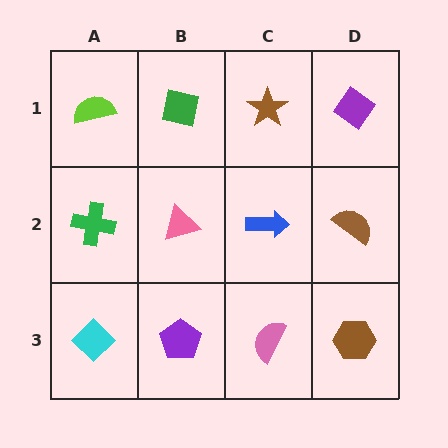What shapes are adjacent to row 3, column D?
A brown semicircle (row 2, column D), a pink semicircle (row 3, column C).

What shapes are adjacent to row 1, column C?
A blue arrow (row 2, column C), a green square (row 1, column B), a purple diamond (row 1, column D).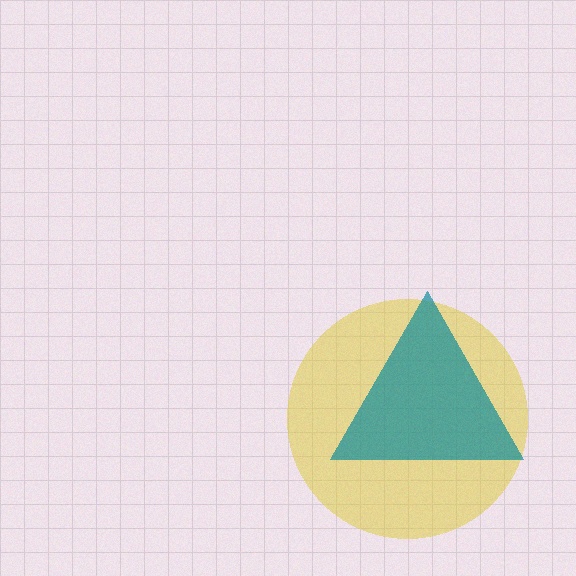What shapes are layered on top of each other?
The layered shapes are: a yellow circle, a teal triangle.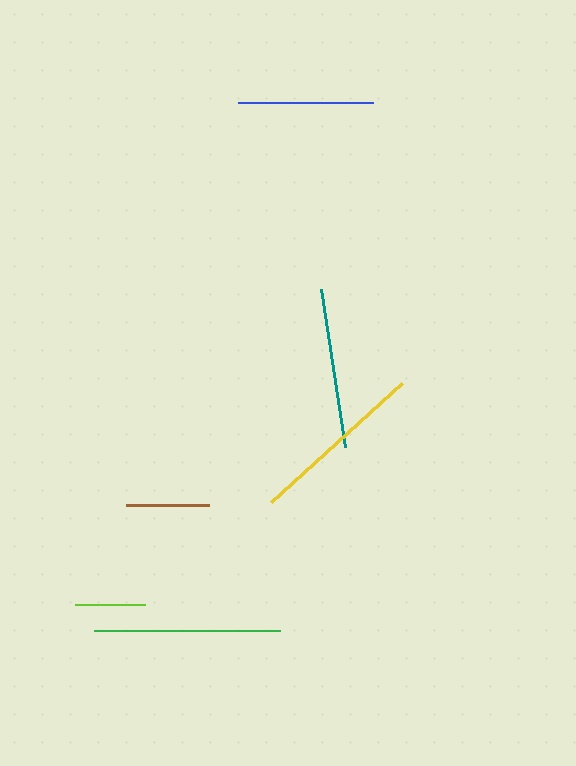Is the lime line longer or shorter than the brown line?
The brown line is longer than the lime line.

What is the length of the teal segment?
The teal segment is approximately 160 pixels long.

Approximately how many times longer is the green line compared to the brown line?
The green line is approximately 2.2 times the length of the brown line.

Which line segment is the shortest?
The lime line is the shortest at approximately 70 pixels.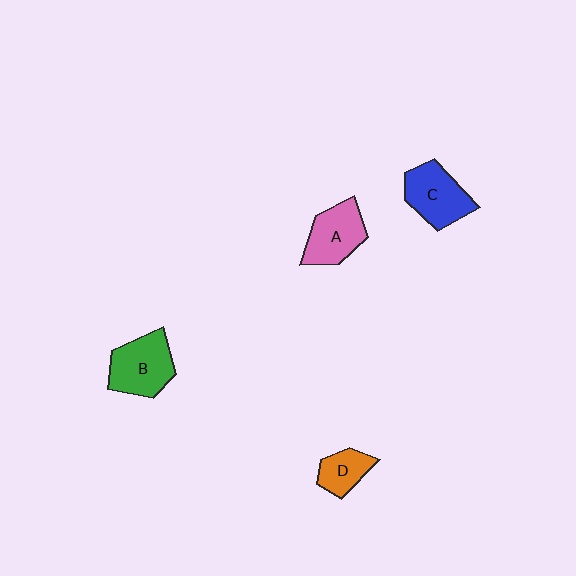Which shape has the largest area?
Shape B (green).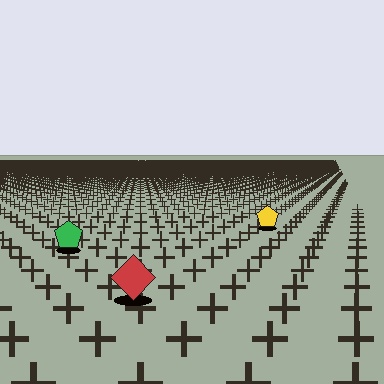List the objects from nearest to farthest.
From nearest to farthest: the red diamond, the green pentagon, the yellow pentagon.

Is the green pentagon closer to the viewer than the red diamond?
No. The red diamond is closer — you can tell from the texture gradient: the ground texture is coarser near it.